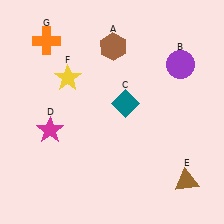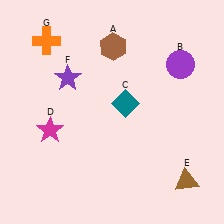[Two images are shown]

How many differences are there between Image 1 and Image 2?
There is 1 difference between the two images.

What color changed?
The star (F) changed from yellow in Image 1 to purple in Image 2.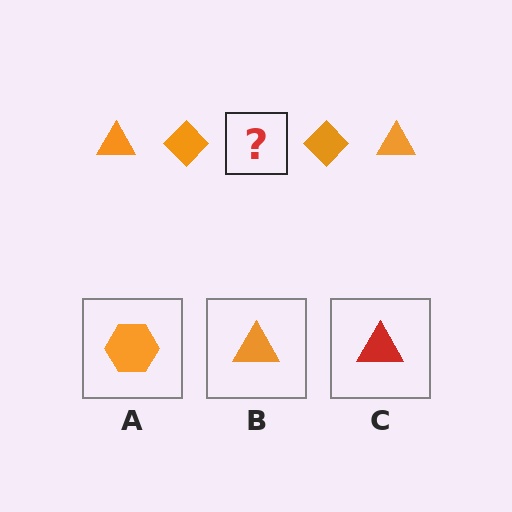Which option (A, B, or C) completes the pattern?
B.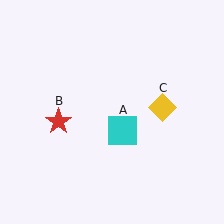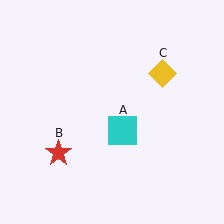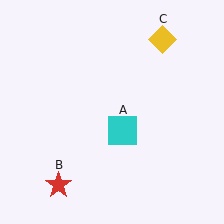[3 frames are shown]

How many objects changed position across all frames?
2 objects changed position: red star (object B), yellow diamond (object C).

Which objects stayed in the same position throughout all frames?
Cyan square (object A) remained stationary.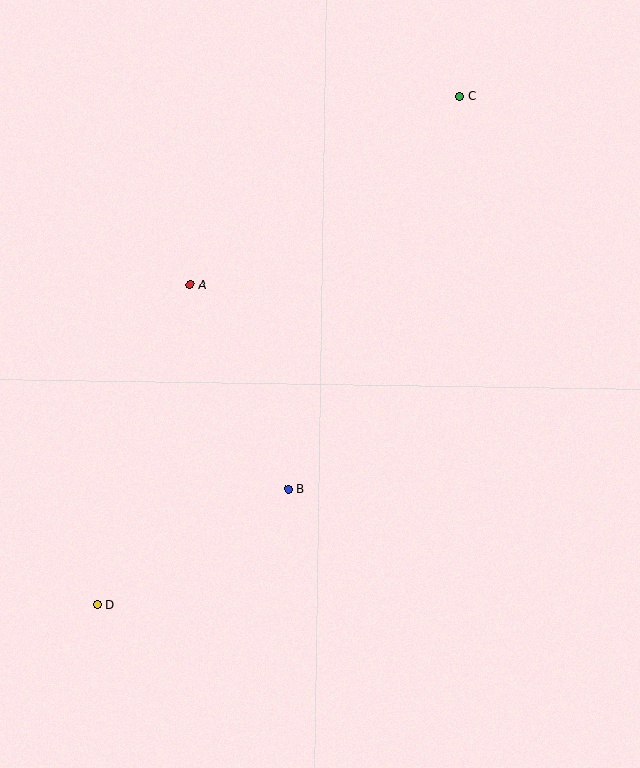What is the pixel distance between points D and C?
The distance between D and C is 625 pixels.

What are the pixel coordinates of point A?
Point A is at (190, 285).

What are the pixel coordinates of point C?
Point C is at (460, 96).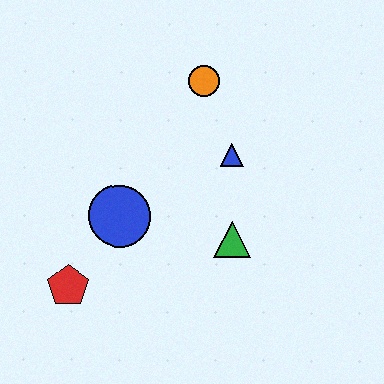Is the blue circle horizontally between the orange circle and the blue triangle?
No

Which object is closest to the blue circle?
The red pentagon is closest to the blue circle.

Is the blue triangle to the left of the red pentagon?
No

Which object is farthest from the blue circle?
The orange circle is farthest from the blue circle.